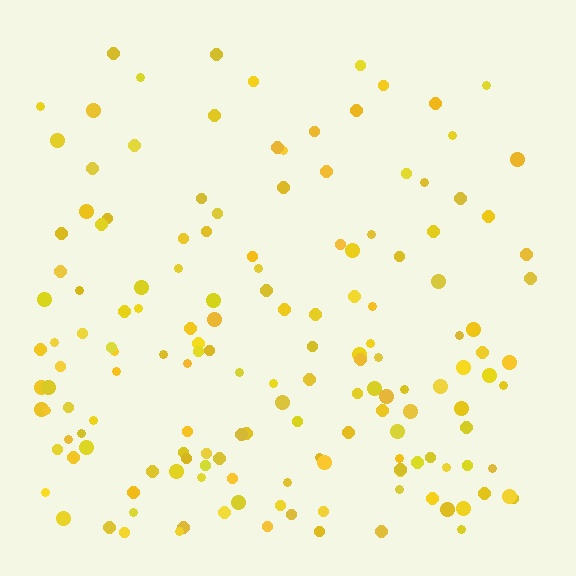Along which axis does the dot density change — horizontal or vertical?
Vertical.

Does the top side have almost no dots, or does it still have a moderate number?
Still a moderate number, just noticeably fewer than the bottom.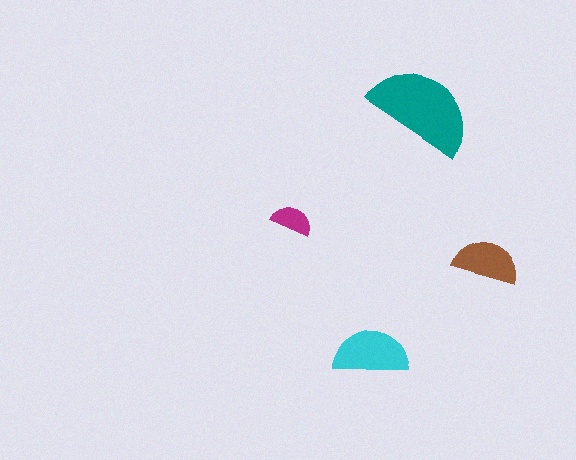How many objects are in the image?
There are 4 objects in the image.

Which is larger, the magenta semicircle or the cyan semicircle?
The cyan one.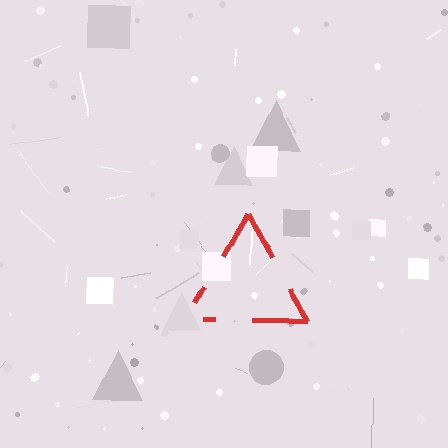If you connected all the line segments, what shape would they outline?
They would outline a triangle.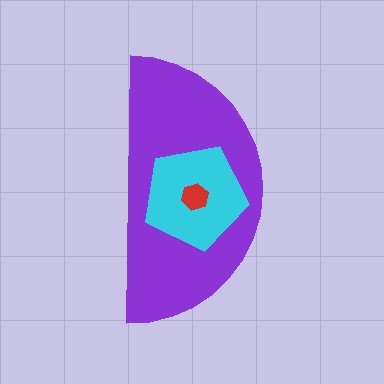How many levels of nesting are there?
3.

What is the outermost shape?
The purple semicircle.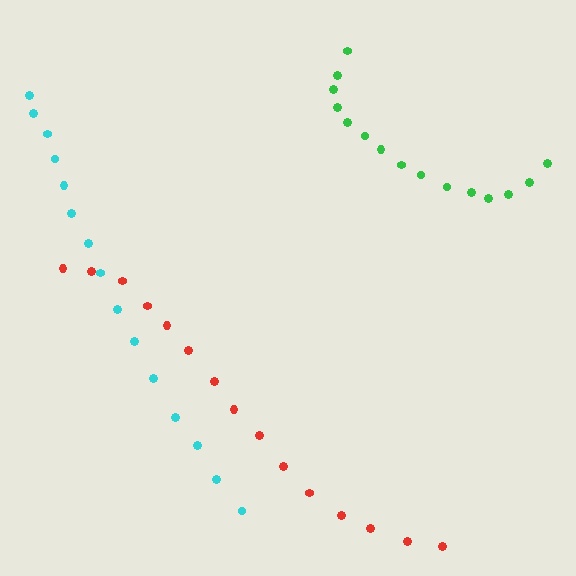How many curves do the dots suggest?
There are 3 distinct paths.